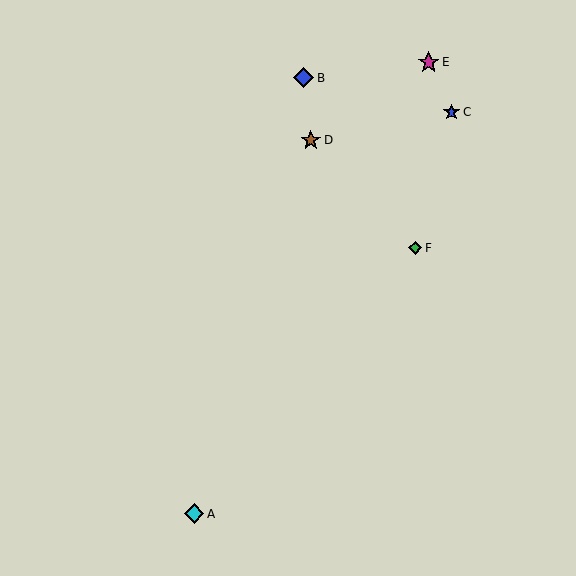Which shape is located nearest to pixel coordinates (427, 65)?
The magenta star (labeled E) at (429, 62) is nearest to that location.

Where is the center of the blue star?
The center of the blue star is at (451, 112).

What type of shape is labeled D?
Shape D is a brown star.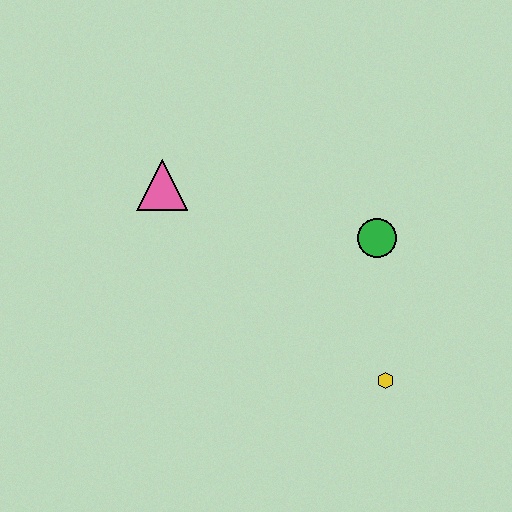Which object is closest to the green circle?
The yellow hexagon is closest to the green circle.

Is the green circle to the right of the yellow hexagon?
No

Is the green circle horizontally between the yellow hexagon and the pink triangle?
Yes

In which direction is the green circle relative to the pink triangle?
The green circle is to the right of the pink triangle.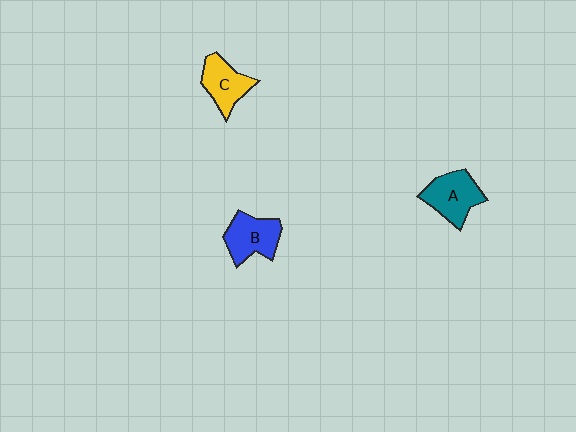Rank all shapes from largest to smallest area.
From largest to smallest: A (teal), B (blue), C (yellow).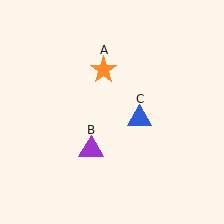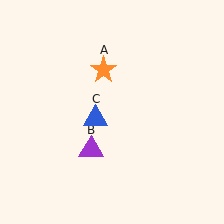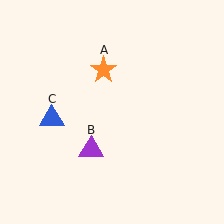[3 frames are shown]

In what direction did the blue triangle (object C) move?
The blue triangle (object C) moved left.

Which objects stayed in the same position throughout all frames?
Orange star (object A) and purple triangle (object B) remained stationary.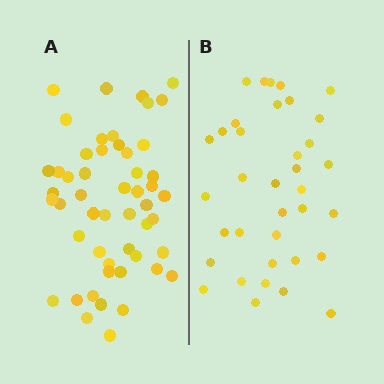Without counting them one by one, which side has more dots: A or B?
Region A (the left region) has more dots.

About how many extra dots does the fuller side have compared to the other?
Region A has approximately 15 more dots than region B.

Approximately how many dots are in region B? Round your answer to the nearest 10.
About 40 dots. (The exact count is 36, which rounds to 40.)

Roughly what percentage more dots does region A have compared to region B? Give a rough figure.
About 40% more.